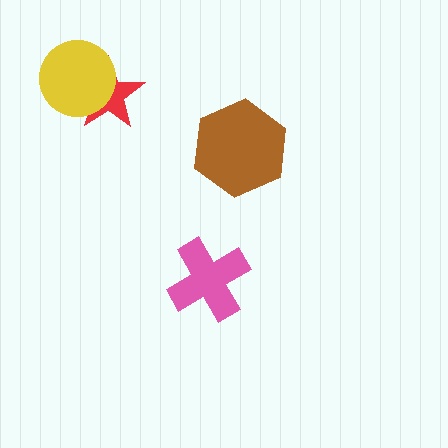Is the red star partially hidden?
Yes, it is partially covered by another shape.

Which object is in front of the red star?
The yellow circle is in front of the red star.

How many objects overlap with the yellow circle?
1 object overlaps with the yellow circle.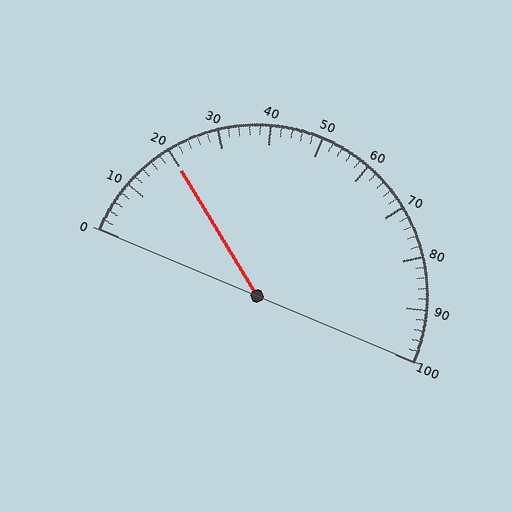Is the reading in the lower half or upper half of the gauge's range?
The reading is in the lower half of the range (0 to 100).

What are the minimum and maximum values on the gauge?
The gauge ranges from 0 to 100.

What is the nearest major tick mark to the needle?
The nearest major tick mark is 20.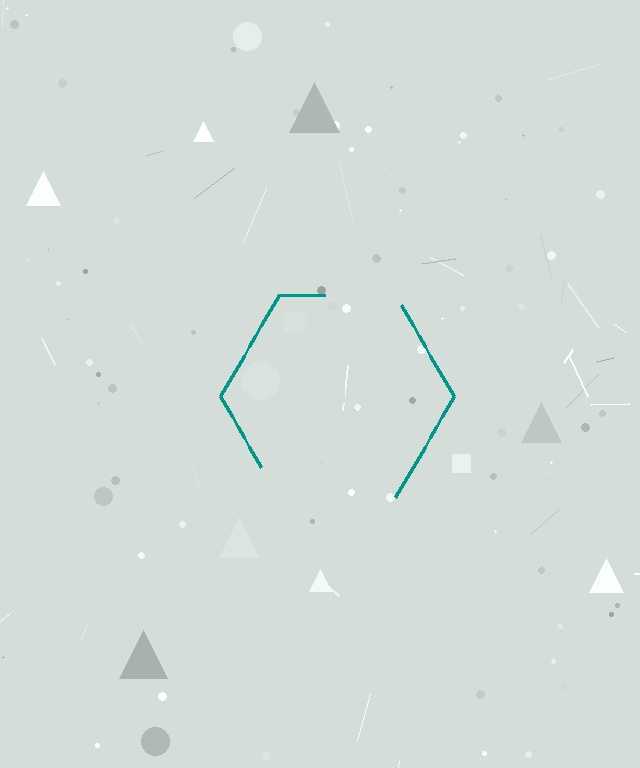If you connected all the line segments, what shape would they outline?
They would outline a hexagon.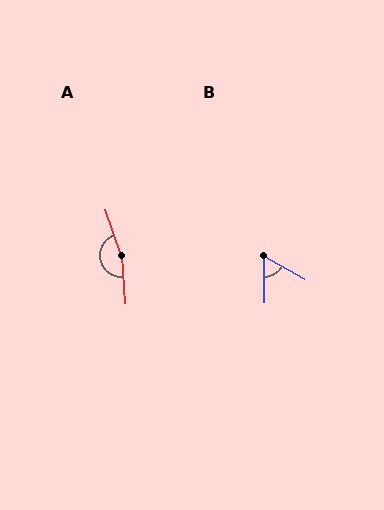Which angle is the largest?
A, at approximately 165 degrees.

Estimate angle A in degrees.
Approximately 165 degrees.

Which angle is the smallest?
B, at approximately 60 degrees.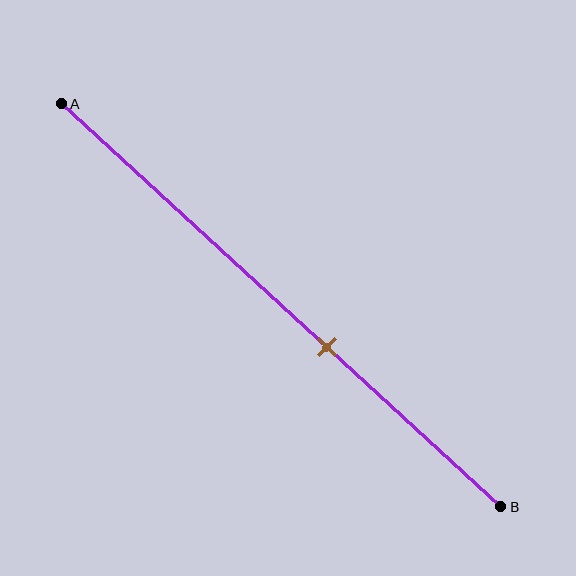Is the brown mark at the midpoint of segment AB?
No, the mark is at about 60% from A, not at the 50% midpoint.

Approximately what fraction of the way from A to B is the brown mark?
The brown mark is approximately 60% of the way from A to B.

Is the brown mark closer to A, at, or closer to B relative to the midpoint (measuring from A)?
The brown mark is closer to point B than the midpoint of segment AB.